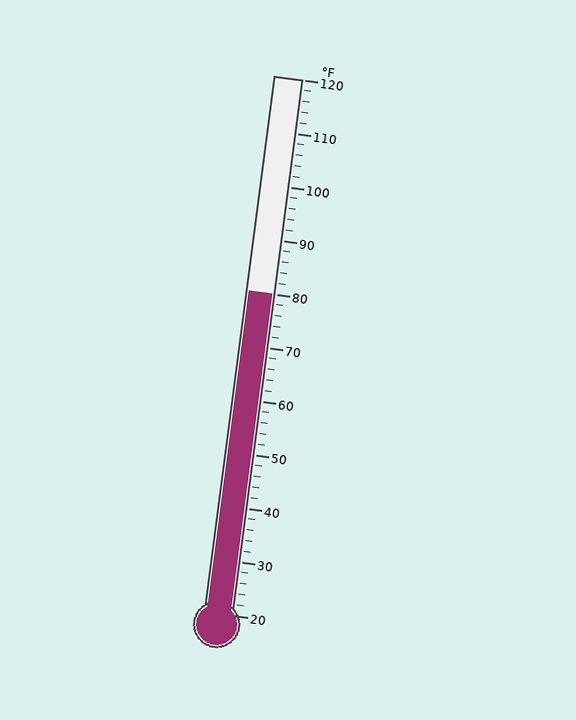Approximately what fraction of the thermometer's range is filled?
The thermometer is filled to approximately 60% of its range.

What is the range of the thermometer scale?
The thermometer scale ranges from 20°F to 120°F.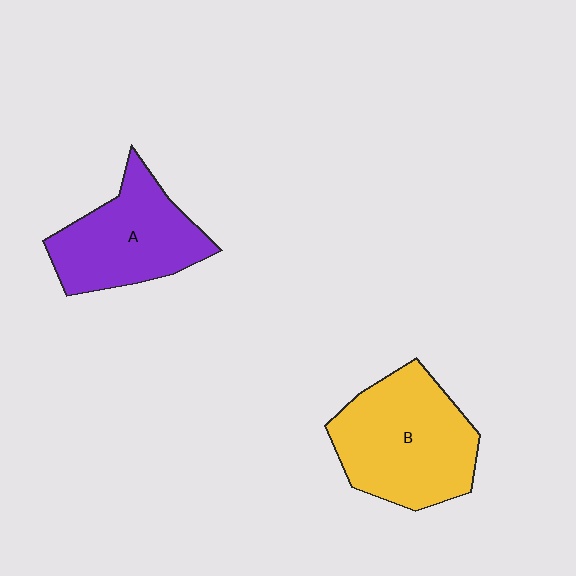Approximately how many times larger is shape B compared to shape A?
Approximately 1.2 times.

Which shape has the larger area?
Shape B (yellow).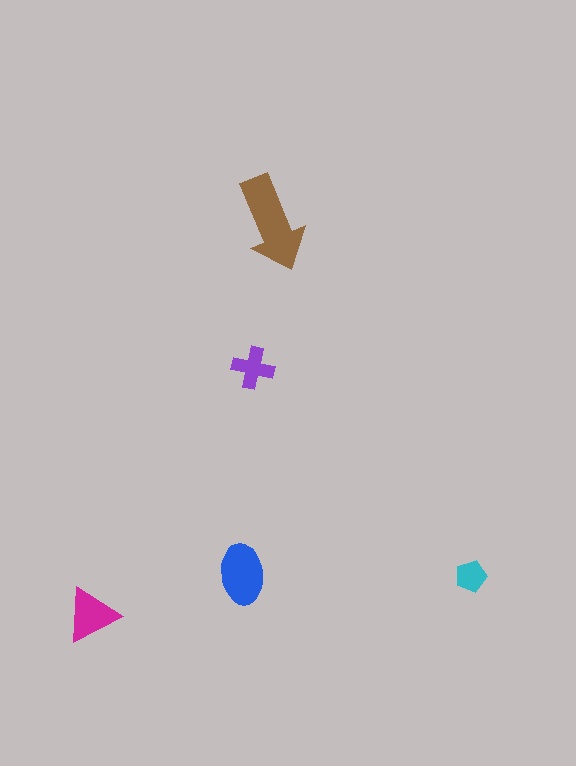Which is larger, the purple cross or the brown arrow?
The brown arrow.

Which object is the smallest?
The cyan pentagon.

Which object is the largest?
The brown arrow.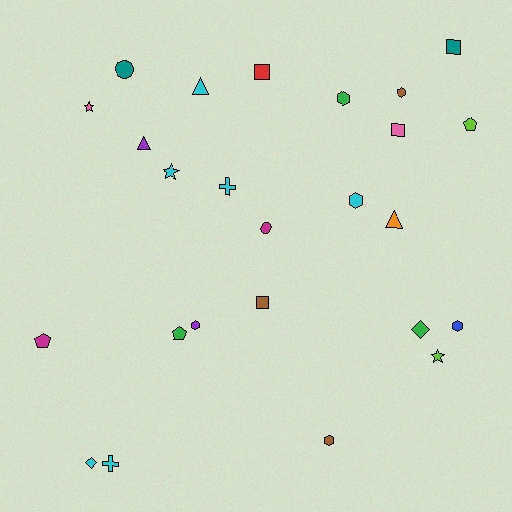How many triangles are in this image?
There are 3 triangles.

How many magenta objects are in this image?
There are 2 magenta objects.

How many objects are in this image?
There are 25 objects.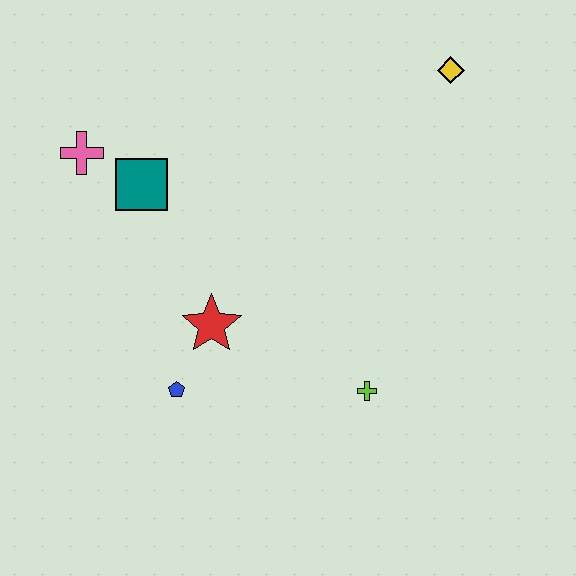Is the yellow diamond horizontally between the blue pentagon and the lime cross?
No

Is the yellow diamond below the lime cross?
No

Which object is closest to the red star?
The blue pentagon is closest to the red star.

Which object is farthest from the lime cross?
The pink cross is farthest from the lime cross.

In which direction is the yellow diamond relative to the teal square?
The yellow diamond is to the right of the teal square.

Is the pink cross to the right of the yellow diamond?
No